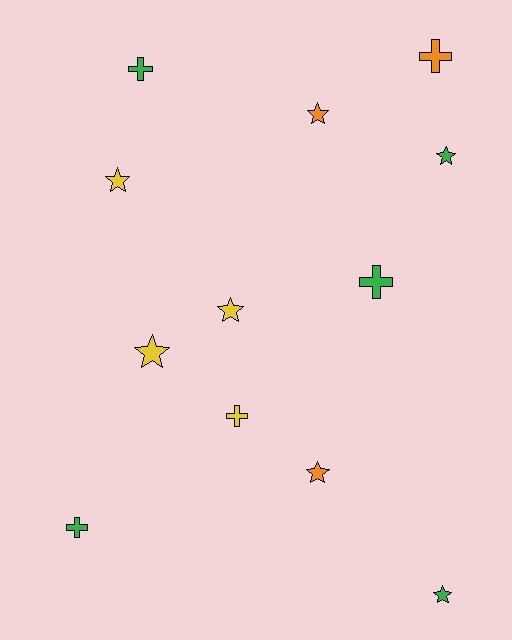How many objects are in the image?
There are 12 objects.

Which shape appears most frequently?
Star, with 7 objects.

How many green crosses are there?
There are 3 green crosses.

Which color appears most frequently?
Green, with 5 objects.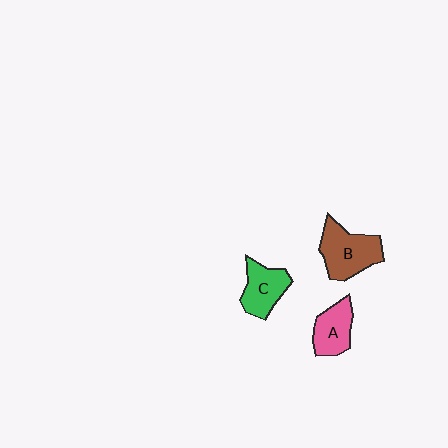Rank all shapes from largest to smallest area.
From largest to smallest: B (brown), C (green), A (pink).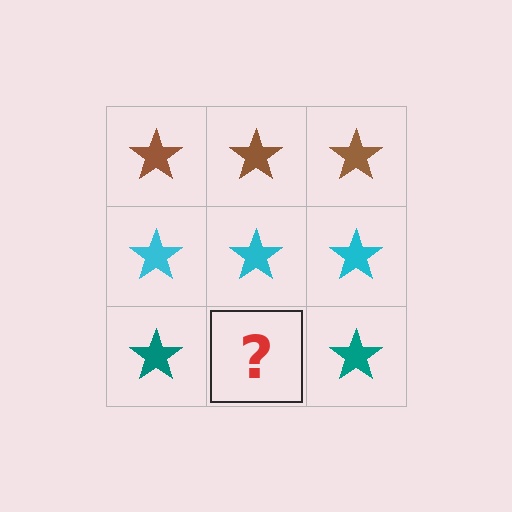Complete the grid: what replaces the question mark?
The question mark should be replaced with a teal star.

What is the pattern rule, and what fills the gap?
The rule is that each row has a consistent color. The gap should be filled with a teal star.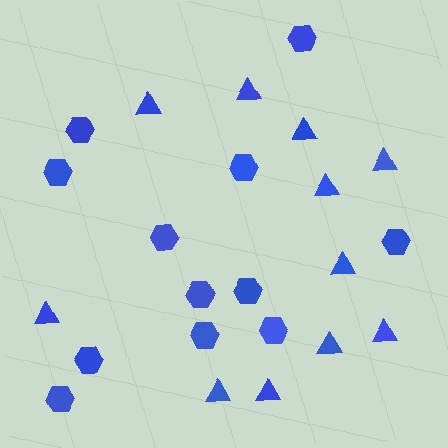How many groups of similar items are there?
There are 2 groups: one group of triangles (11) and one group of hexagons (12).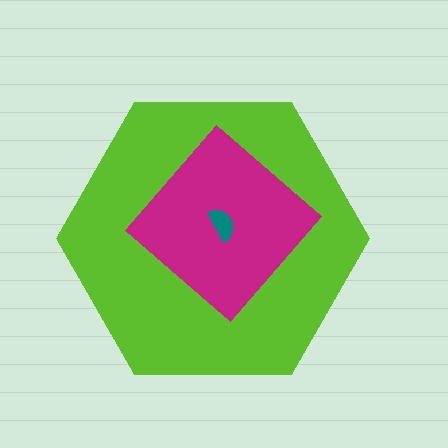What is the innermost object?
The teal semicircle.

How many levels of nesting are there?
3.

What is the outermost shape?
The lime hexagon.